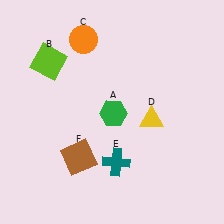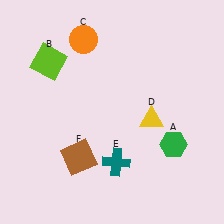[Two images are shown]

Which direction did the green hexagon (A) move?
The green hexagon (A) moved right.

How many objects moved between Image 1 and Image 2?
1 object moved between the two images.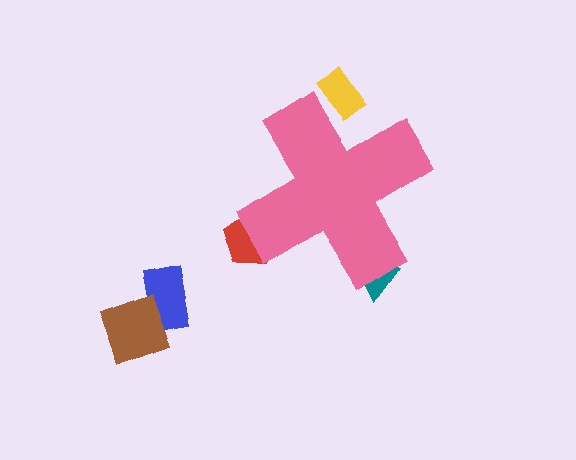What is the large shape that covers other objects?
A pink cross.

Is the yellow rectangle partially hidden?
Yes, the yellow rectangle is partially hidden behind the pink cross.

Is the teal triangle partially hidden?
Yes, the teal triangle is partially hidden behind the pink cross.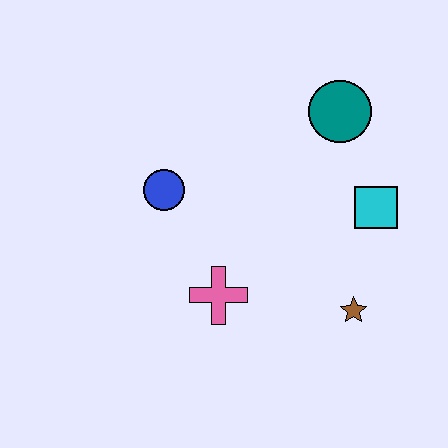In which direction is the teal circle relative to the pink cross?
The teal circle is above the pink cross.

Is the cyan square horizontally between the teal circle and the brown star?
No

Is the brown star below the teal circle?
Yes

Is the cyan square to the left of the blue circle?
No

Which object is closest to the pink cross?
The blue circle is closest to the pink cross.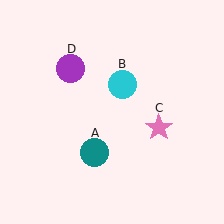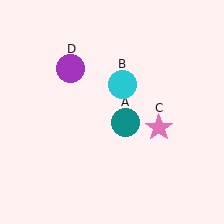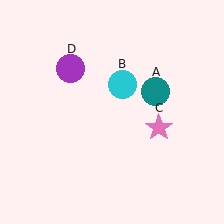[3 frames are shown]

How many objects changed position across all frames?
1 object changed position: teal circle (object A).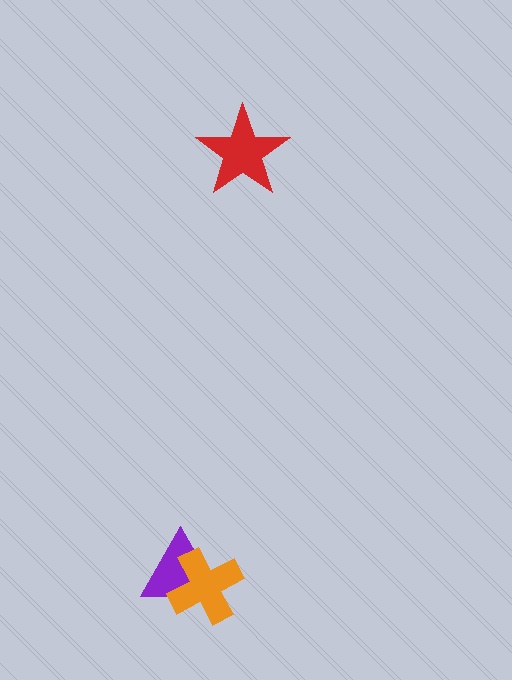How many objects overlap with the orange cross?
1 object overlaps with the orange cross.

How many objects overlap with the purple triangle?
1 object overlaps with the purple triangle.